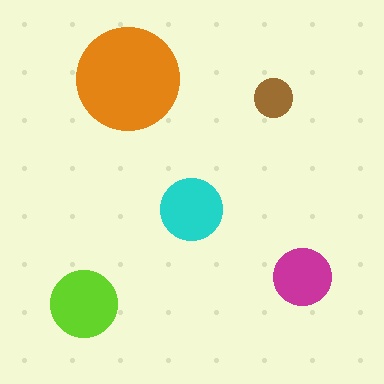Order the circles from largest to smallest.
the orange one, the lime one, the cyan one, the magenta one, the brown one.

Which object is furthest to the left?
The lime circle is leftmost.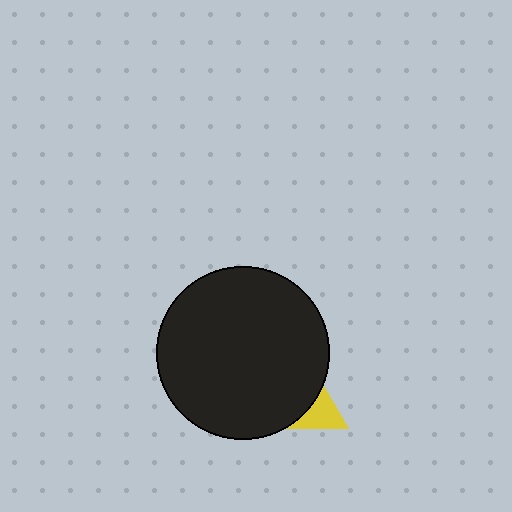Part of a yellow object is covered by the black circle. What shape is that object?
It is a triangle.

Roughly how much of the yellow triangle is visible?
A small part of it is visible (roughly 34%).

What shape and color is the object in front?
The object in front is a black circle.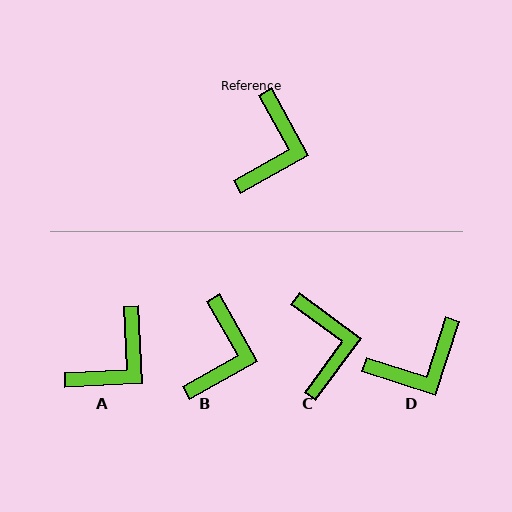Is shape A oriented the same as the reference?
No, it is off by about 26 degrees.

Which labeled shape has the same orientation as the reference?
B.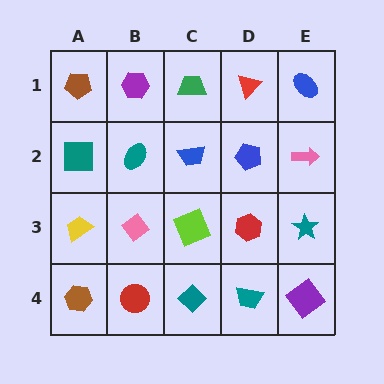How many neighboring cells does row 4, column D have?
3.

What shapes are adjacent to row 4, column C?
A lime square (row 3, column C), a red circle (row 4, column B), a teal trapezoid (row 4, column D).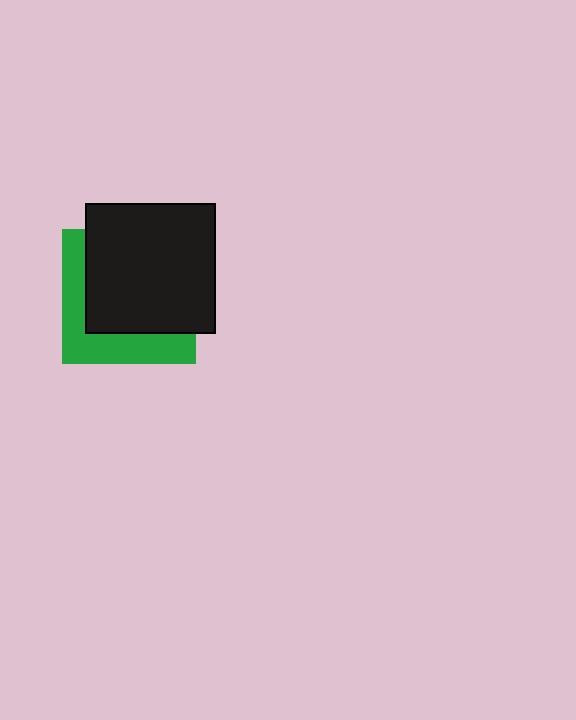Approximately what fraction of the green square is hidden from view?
Roughly 64% of the green square is hidden behind the black square.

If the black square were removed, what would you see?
You would see the complete green square.